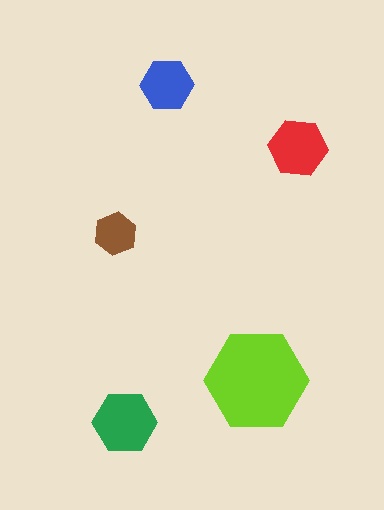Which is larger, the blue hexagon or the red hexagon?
The red one.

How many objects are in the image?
There are 5 objects in the image.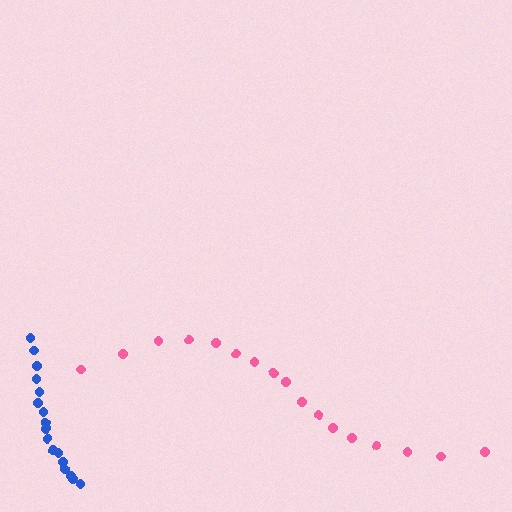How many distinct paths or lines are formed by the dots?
There are 2 distinct paths.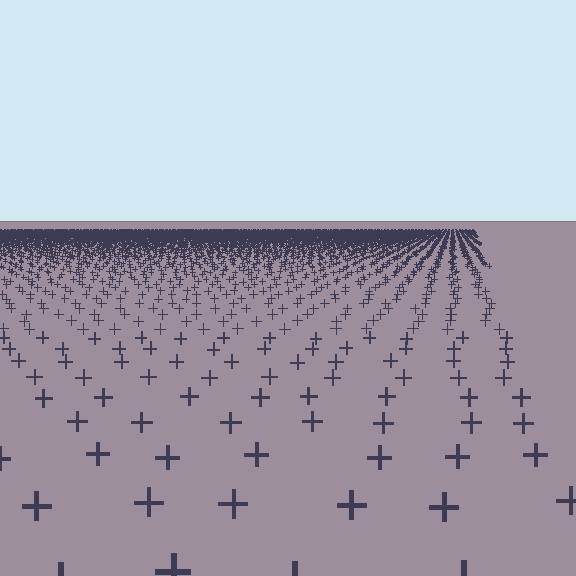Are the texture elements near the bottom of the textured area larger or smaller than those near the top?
Larger. Near the bottom, elements are closer to the viewer and appear at a bigger on-screen size.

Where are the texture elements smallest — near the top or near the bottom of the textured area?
Near the top.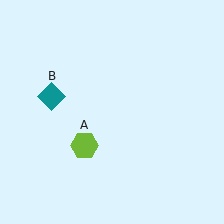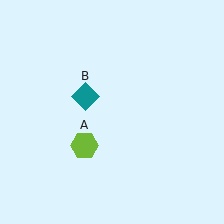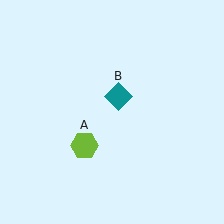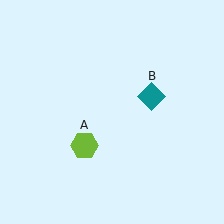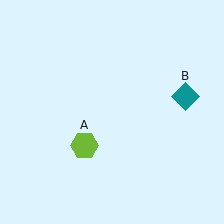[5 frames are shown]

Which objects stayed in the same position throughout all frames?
Lime hexagon (object A) remained stationary.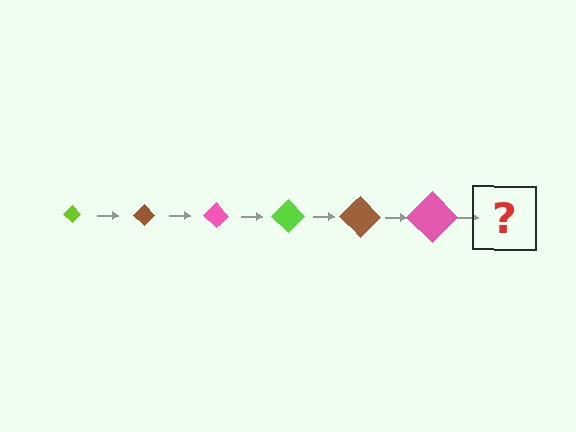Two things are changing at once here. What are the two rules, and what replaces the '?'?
The two rules are that the diamond grows larger each step and the color cycles through lime, brown, and pink. The '?' should be a lime diamond, larger than the previous one.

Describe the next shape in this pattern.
It should be a lime diamond, larger than the previous one.